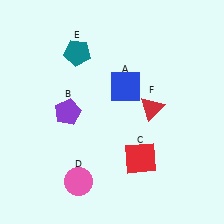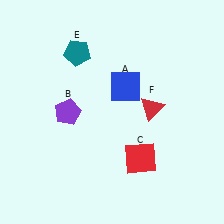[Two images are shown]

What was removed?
The pink circle (D) was removed in Image 2.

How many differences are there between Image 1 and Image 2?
There is 1 difference between the two images.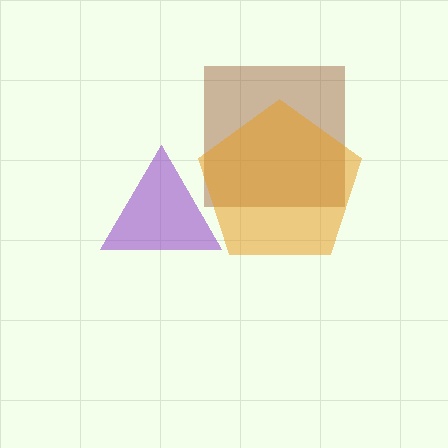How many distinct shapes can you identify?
There are 3 distinct shapes: a brown square, an orange pentagon, a purple triangle.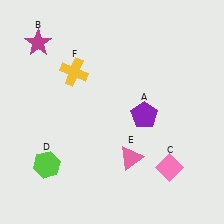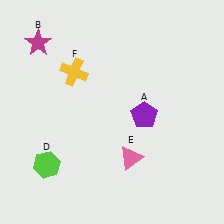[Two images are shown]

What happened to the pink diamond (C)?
The pink diamond (C) was removed in Image 2. It was in the bottom-right area of Image 1.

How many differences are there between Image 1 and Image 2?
There is 1 difference between the two images.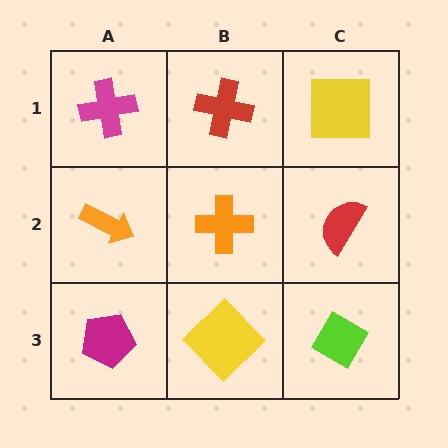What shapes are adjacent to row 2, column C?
A yellow square (row 1, column C), a lime diamond (row 3, column C), an orange cross (row 2, column B).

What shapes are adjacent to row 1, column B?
An orange cross (row 2, column B), a magenta cross (row 1, column A), a yellow square (row 1, column C).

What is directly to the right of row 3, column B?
A lime diamond.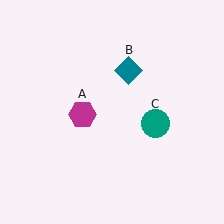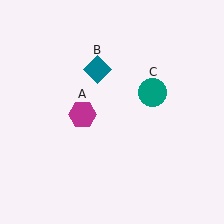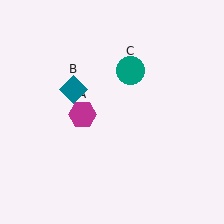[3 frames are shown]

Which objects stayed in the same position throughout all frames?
Magenta hexagon (object A) remained stationary.